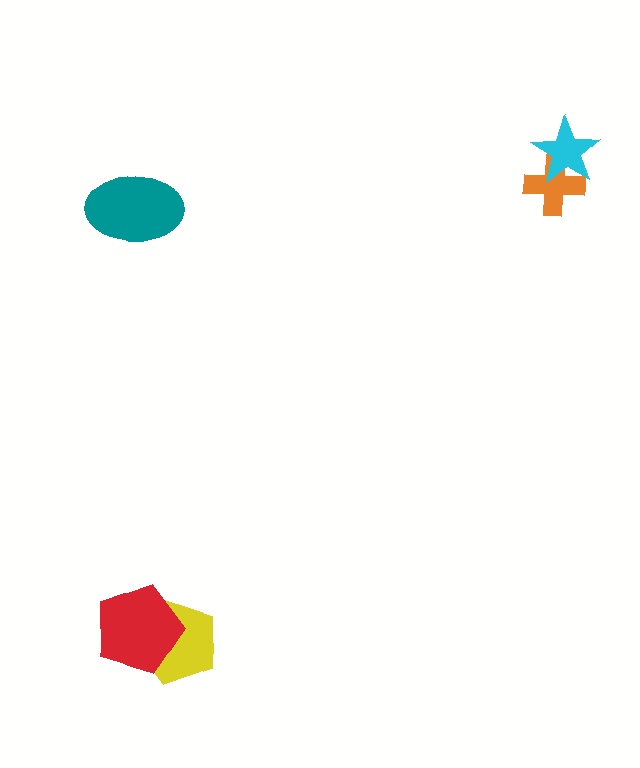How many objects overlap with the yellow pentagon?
1 object overlaps with the yellow pentagon.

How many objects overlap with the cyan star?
1 object overlaps with the cyan star.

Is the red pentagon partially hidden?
No, no other shape covers it.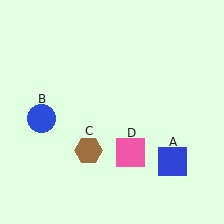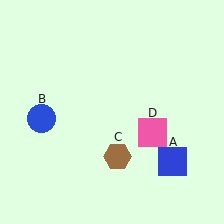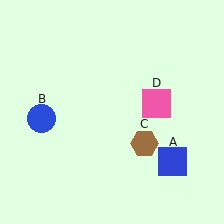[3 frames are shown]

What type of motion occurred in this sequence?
The brown hexagon (object C), pink square (object D) rotated counterclockwise around the center of the scene.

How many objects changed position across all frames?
2 objects changed position: brown hexagon (object C), pink square (object D).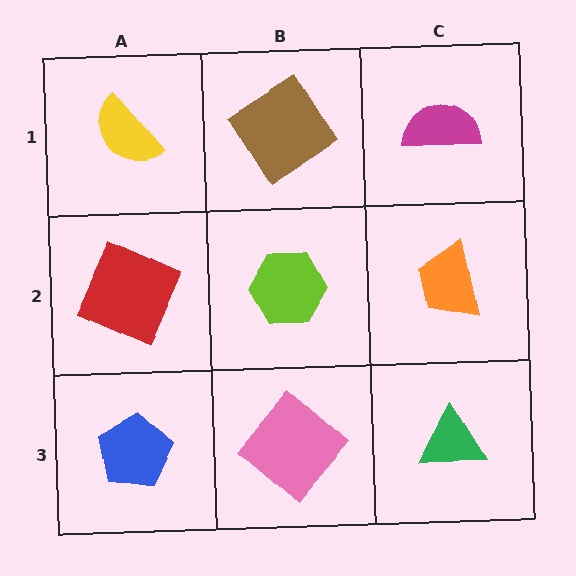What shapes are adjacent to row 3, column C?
An orange trapezoid (row 2, column C), a pink diamond (row 3, column B).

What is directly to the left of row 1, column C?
A brown diamond.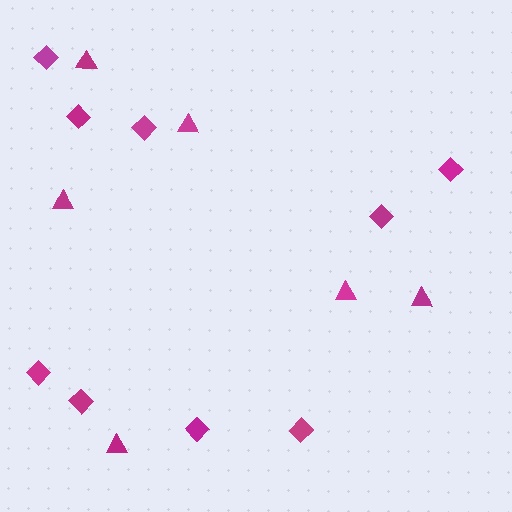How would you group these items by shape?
There are 2 groups: one group of diamonds (9) and one group of triangles (6).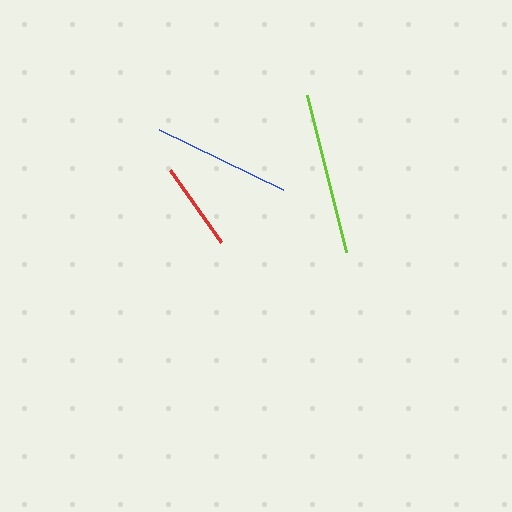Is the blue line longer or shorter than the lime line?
The lime line is longer than the blue line.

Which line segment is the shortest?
The red line is the shortest at approximately 89 pixels.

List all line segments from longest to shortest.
From longest to shortest: lime, blue, red.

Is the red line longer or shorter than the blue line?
The blue line is longer than the red line.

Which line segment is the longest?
The lime line is the longest at approximately 162 pixels.